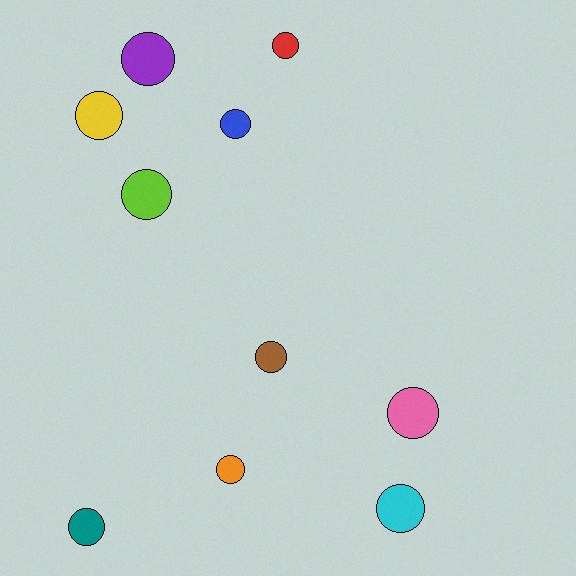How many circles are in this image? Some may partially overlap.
There are 10 circles.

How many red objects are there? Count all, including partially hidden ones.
There is 1 red object.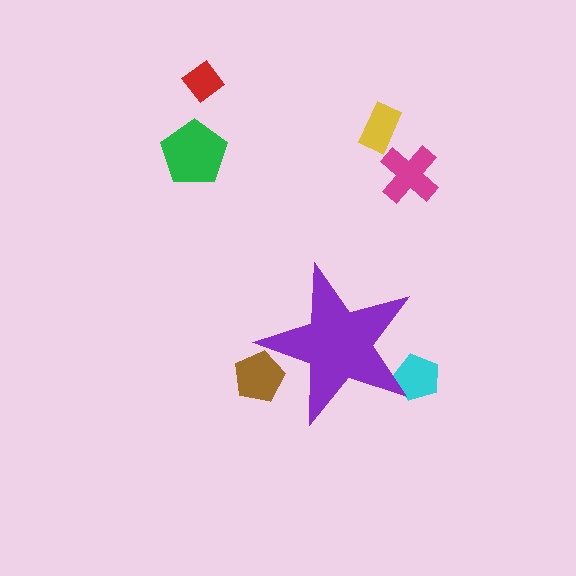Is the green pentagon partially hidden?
No, the green pentagon is fully visible.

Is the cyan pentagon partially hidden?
Yes, the cyan pentagon is partially hidden behind the purple star.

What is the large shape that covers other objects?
A purple star.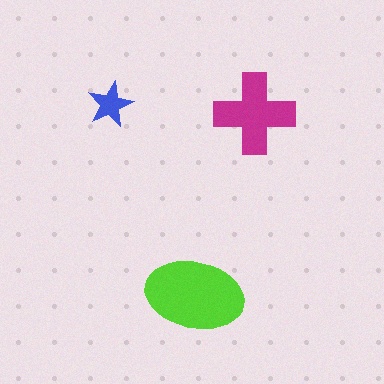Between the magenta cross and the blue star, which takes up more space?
The magenta cross.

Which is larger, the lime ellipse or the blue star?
The lime ellipse.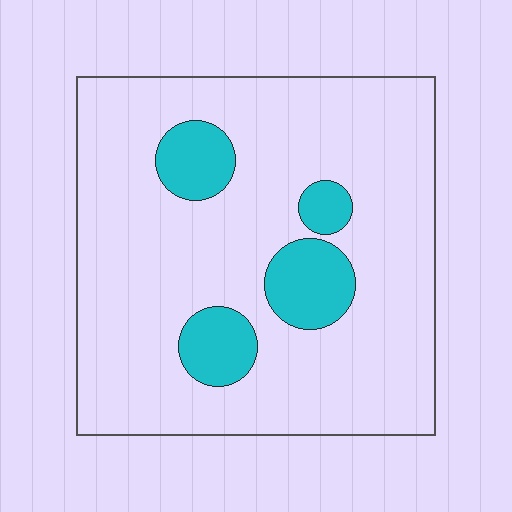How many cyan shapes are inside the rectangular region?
4.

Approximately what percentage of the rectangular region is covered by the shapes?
Approximately 15%.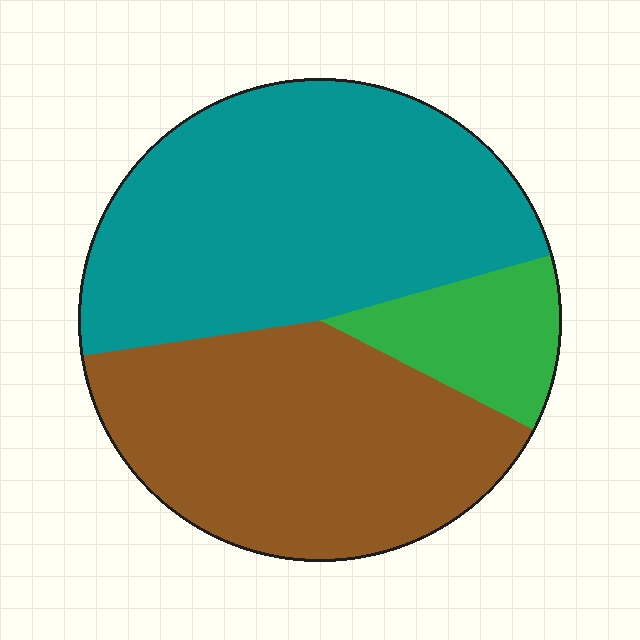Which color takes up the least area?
Green, at roughly 10%.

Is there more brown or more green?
Brown.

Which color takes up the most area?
Teal, at roughly 50%.